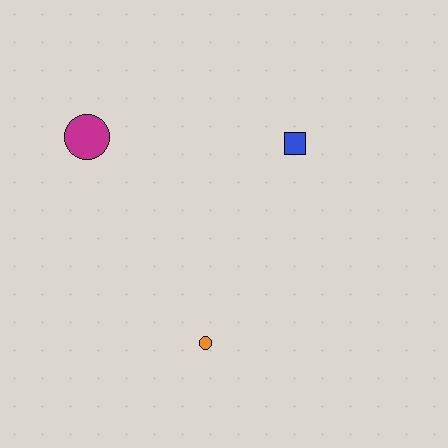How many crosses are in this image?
There are no crosses.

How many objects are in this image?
There are 3 objects.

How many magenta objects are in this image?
There is 1 magenta object.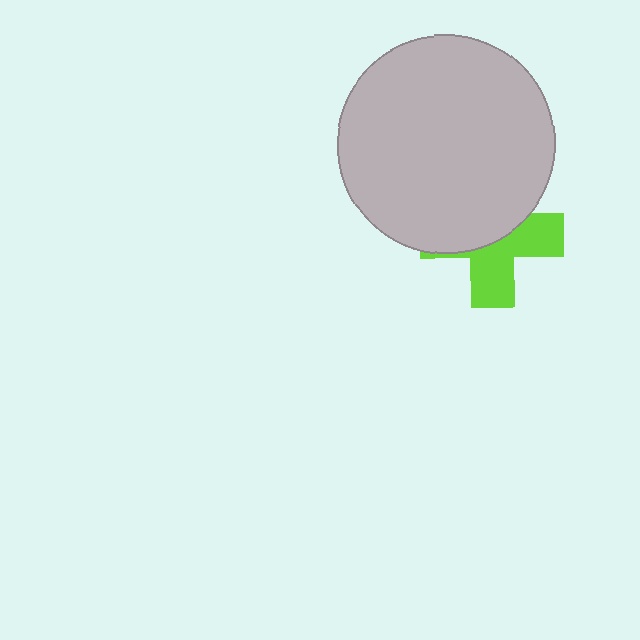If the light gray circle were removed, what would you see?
You would see the complete lime cross.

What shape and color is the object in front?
The object in front is a light gray circle.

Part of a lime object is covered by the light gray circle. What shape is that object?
It is a cross.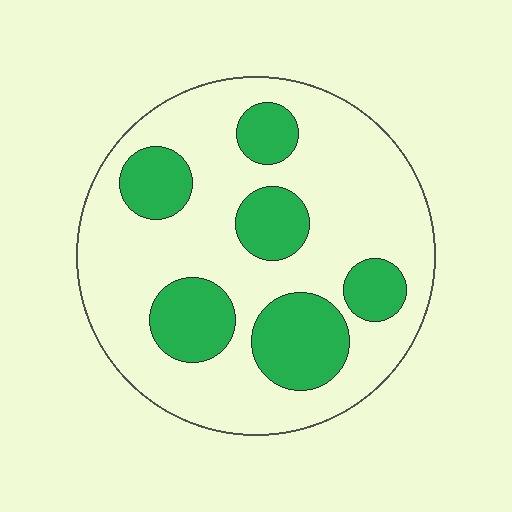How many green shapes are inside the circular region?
6.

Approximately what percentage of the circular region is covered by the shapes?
Approximately 30%.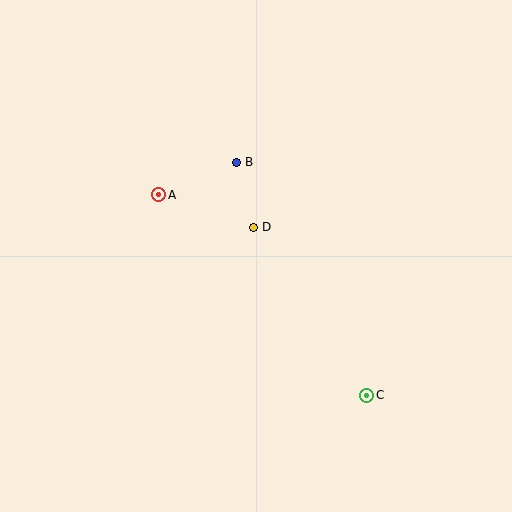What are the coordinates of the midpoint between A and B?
The midpoint between A and B is at (197, 178).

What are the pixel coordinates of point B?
Point B is at (236, 162).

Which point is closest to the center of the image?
Point D at (253, 227) is closest to the center.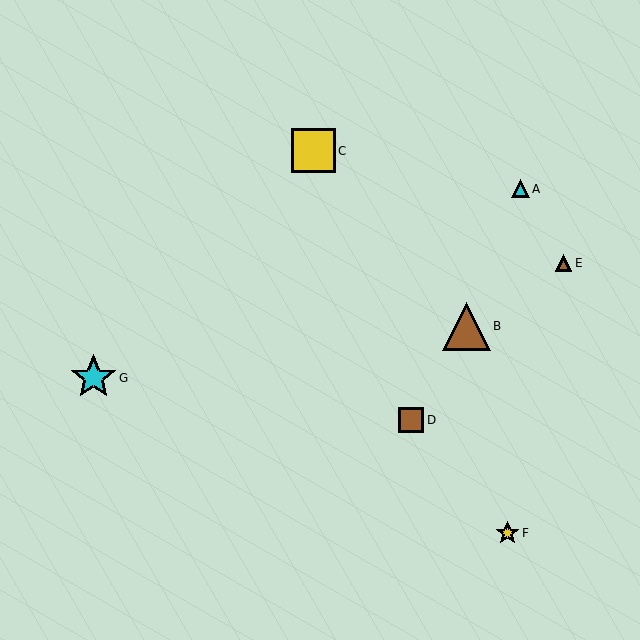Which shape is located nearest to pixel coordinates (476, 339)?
The brown triangle (labeled B) at (466, 326) is nearest to that location.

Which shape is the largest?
The brown triangle (labeled B) is the largest.